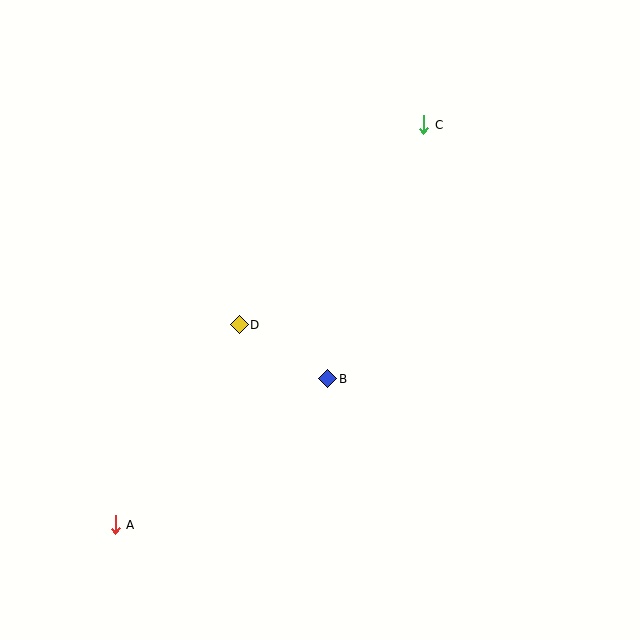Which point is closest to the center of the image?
Point B at (328, 379) is closest to the center.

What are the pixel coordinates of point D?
Point D is at (239, 325).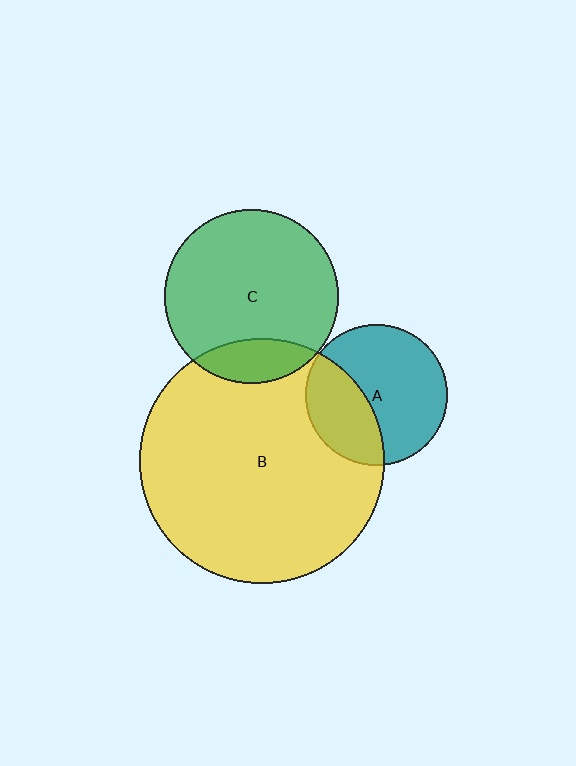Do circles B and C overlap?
Yes.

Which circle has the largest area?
Circle B (yellow).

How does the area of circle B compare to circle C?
Approximately 2.0 times.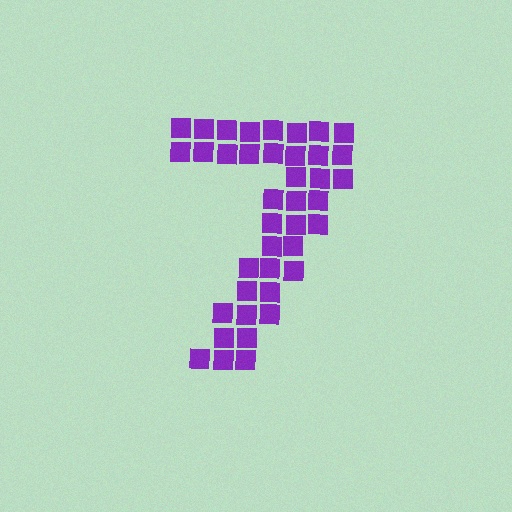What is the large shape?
The large shape is the digit 7.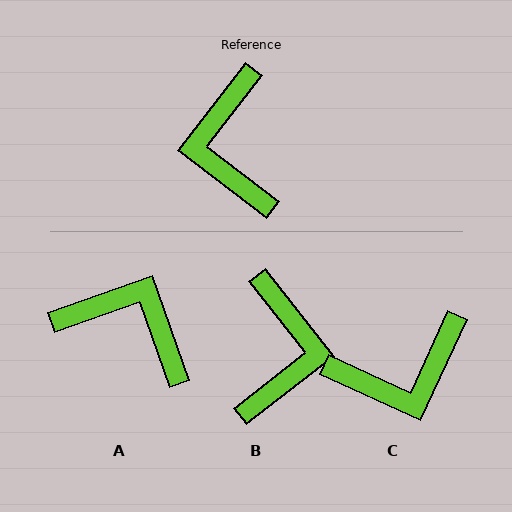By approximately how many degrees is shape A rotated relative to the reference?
Approximately 123 degrees clockwise.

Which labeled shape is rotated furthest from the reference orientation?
B, about 166 degrees away.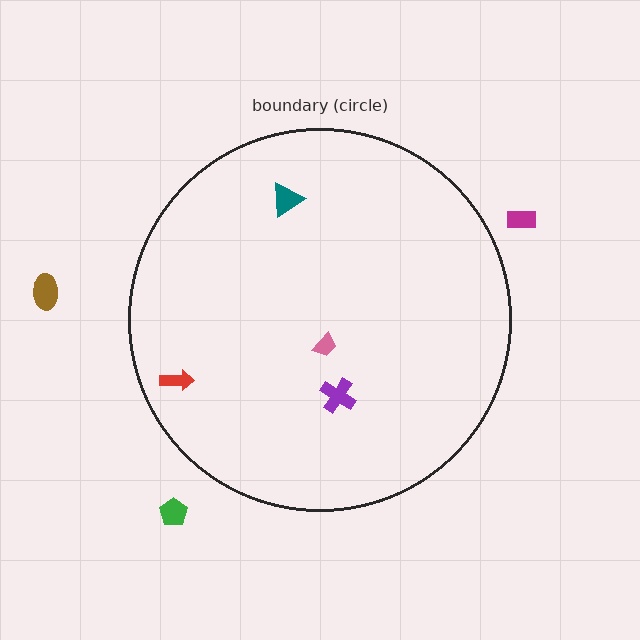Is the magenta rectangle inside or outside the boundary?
Outside.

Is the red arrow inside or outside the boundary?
Inside.